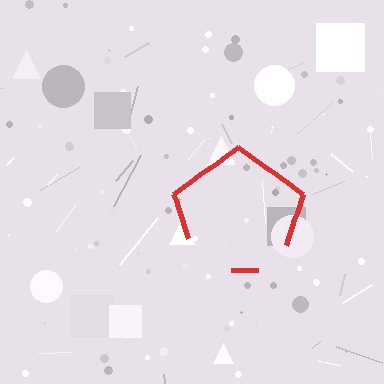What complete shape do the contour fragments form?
The contour fragments form a pentagon.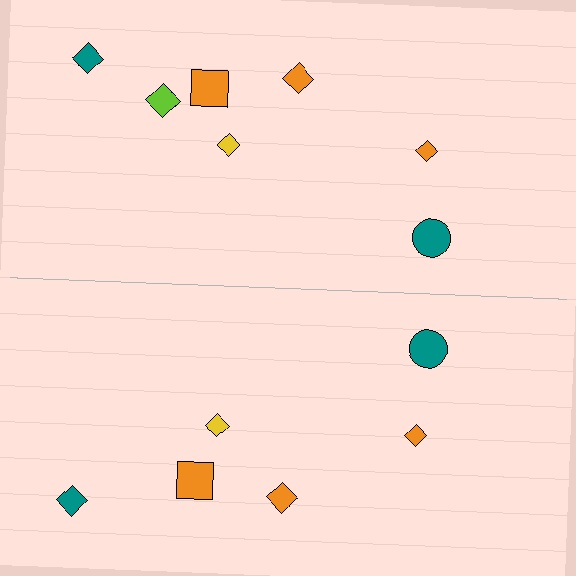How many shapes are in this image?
There are 13 shapes in this image.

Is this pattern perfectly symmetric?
No, the pattern is not perfectly symmetric. A lime diamond is missing from the bottom side.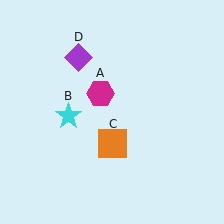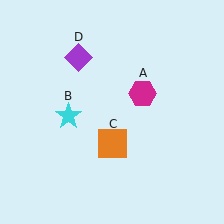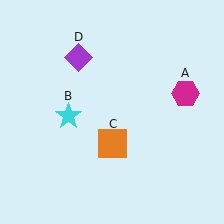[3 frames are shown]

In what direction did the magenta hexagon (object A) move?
The magenta hexagon (object A) moved right.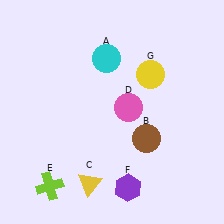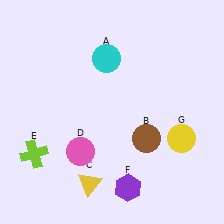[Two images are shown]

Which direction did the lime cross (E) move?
The lime cross (E) moved up.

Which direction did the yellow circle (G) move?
The yellow circle (G) moved down.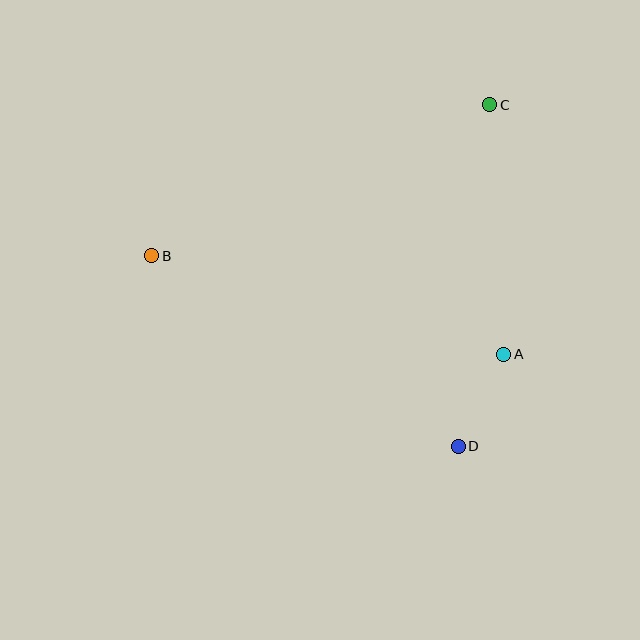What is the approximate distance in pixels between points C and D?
The distance between C and D is approximately 343 pixels.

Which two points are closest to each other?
Points A and D are closest to each other.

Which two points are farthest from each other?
Points B and C are farthest from each other.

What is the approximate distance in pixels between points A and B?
The distance between A and B is approximately 366 pixels.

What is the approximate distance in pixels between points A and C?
The distance between A and C is approximately 250 pixels.